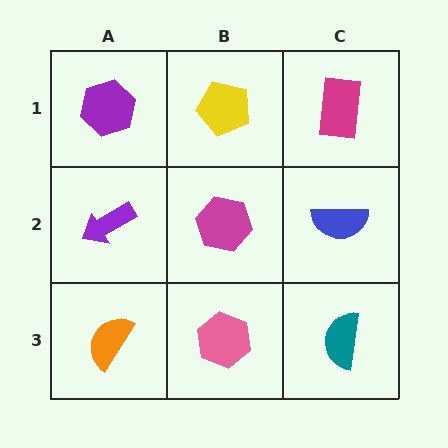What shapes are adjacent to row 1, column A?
A purple arrow (row 2, column A), a yellow pentagon (row 1, column B).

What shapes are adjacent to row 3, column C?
A blue semicircle (row 2, column C), a pink hexagon (row 3, column B).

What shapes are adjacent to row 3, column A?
A purple arrow (row 2, column A), a pink hexagon (row 3, column B).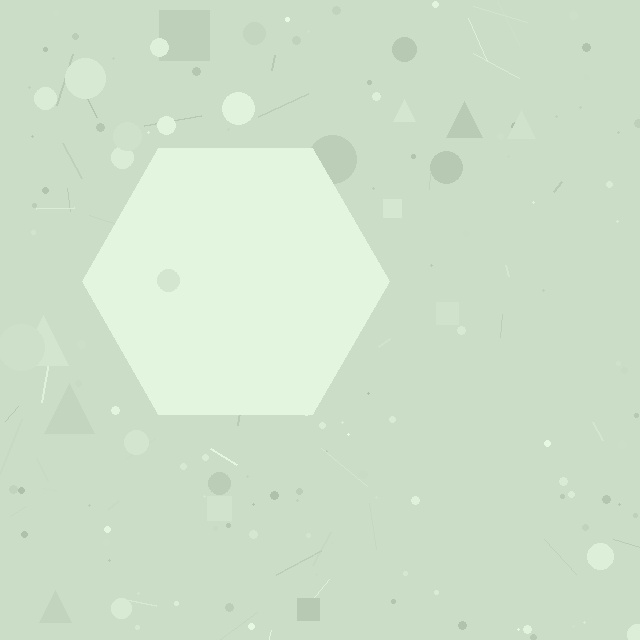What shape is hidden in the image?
A hexagon is hidden in the image.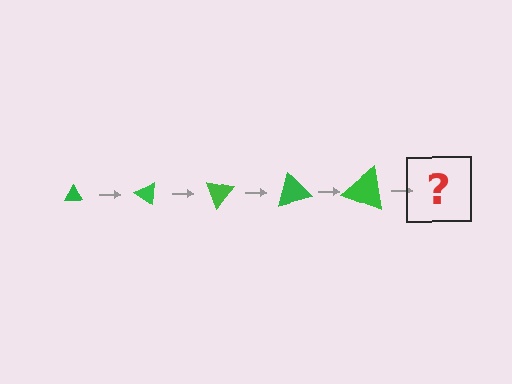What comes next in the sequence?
The next element should be a triangle, larger than the previous one and rotated 175 degrees from the start.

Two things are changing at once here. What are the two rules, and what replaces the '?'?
The two rules are that the triangle grows larger each step and it rotates 35 degrees each step. The '?' should be a triangle, larger than the previous one and rotated 175 degrees from the start.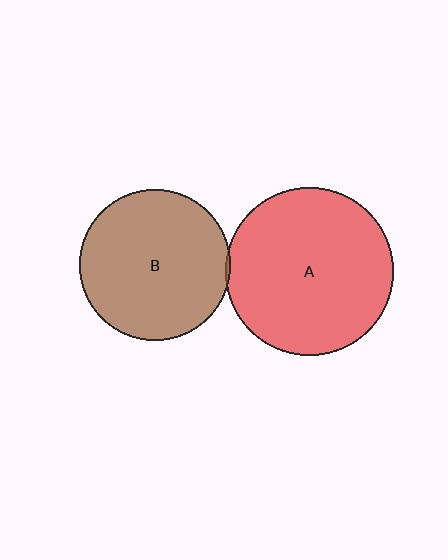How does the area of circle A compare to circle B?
Approximately 1.2 times.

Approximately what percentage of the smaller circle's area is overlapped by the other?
Approximately 5%.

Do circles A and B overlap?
Yes.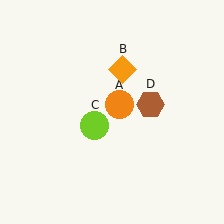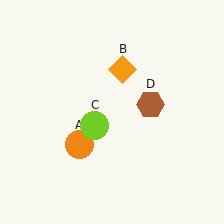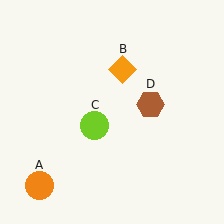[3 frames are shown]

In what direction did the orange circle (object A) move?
The orange circle (object A) moved down and to the left.